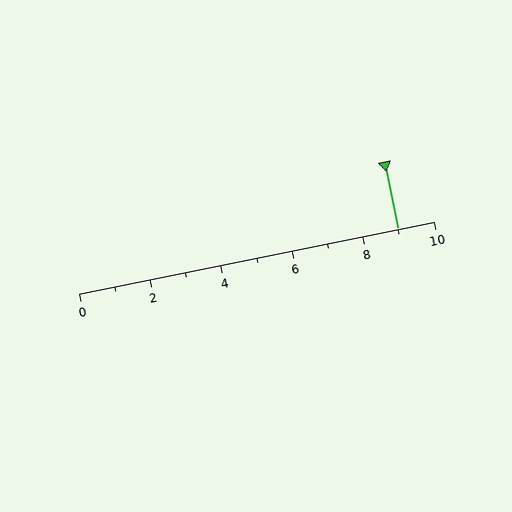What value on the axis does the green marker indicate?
The marker indicates approximately 9.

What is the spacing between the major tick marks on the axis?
The major ticks are spaced 2 apart.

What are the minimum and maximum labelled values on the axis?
The axis runs from 0 to 10.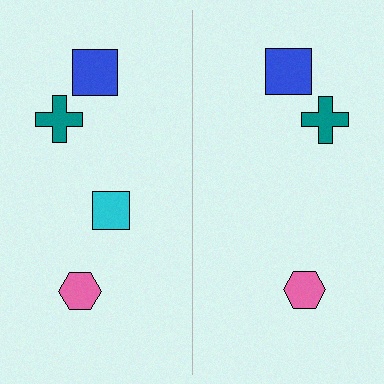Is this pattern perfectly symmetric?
No, the pattern is not perfectly symmetric. A cyan square is missing from the right side.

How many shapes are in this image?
There are 7 shapes in this image.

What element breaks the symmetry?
A cyan square is missing from the right side.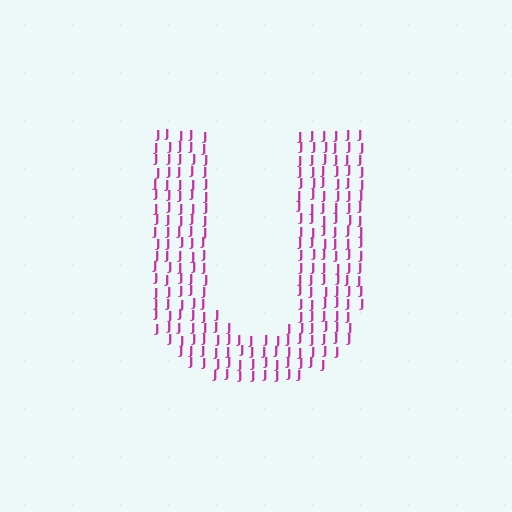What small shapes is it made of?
It is made of small letter J's.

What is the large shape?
The large shape is the letter U.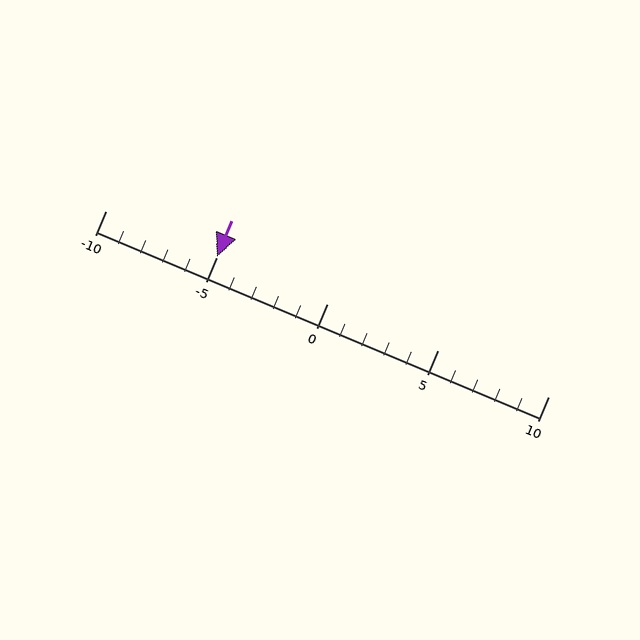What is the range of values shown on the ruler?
The ruler shows values from -10 to 10.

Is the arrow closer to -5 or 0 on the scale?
The arrow is closer to -5.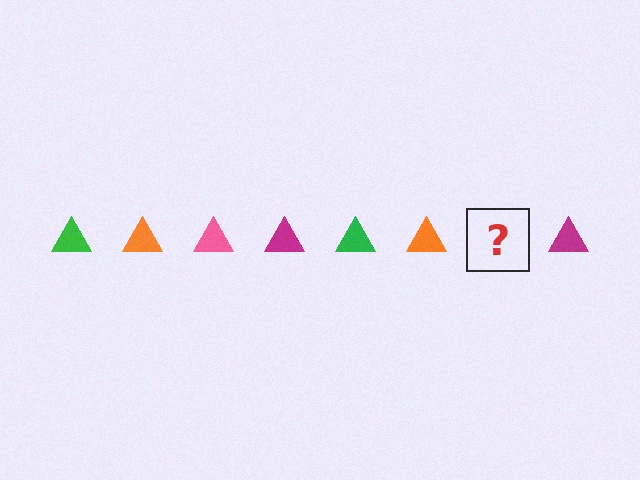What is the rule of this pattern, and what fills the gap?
The rule is that the pattern cycles through green, orange, pink, magenta triangles. The gap should be filled with a pink triangle.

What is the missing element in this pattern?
The missing element is a pink triangle.